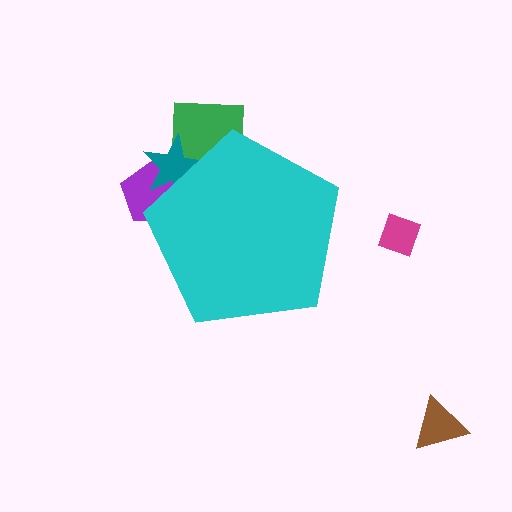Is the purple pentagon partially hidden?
Yes, the purple pentagon is partially hidden behind the cyan pentagon.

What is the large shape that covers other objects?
A cyan pentagon.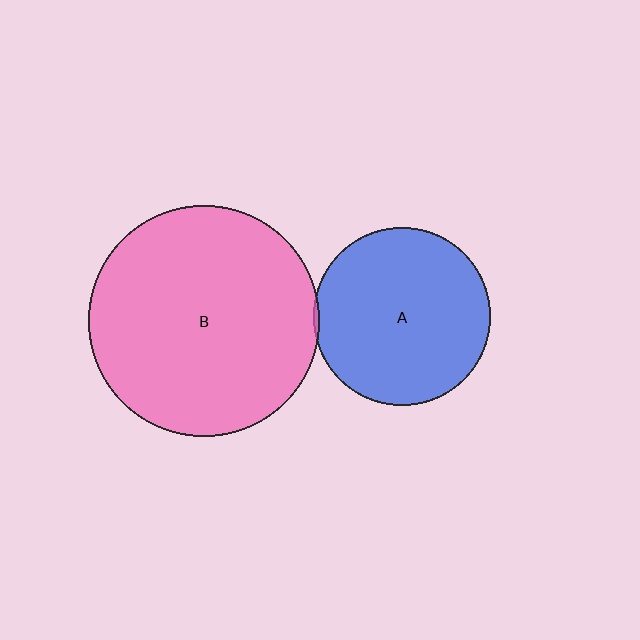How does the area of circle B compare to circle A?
Approximately 1.7 times.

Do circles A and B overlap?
Yes.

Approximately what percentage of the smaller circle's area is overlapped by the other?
Approximately 5%.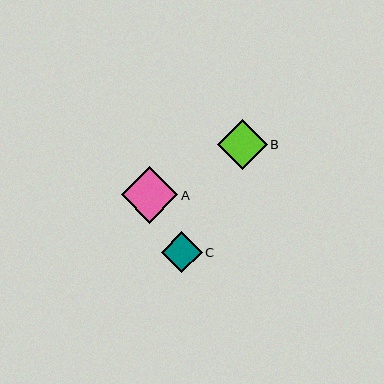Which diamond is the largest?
Diamond A is the largest with a size of approximately 56 pixels.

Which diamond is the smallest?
Diamond C is the smallest with a size of approximately 41 pixels.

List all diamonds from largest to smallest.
From largest to smallest: A, B, C.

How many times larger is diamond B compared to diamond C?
Diamond B is approximately 1.2 times the size of diamond C.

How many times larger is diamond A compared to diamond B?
Diamond A is approximately 1.1 times the size of diamond B.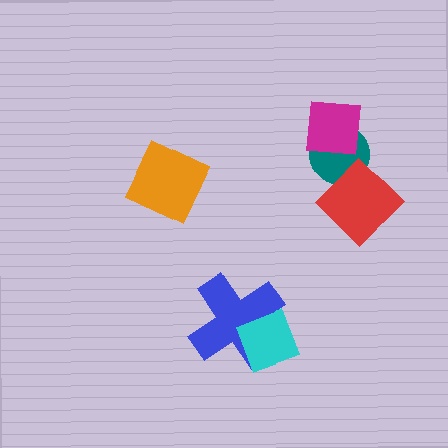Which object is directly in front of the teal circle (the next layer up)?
The magenta square is directly in front of the teal circle.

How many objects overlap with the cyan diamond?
1 object overlaps with the cyan diamond.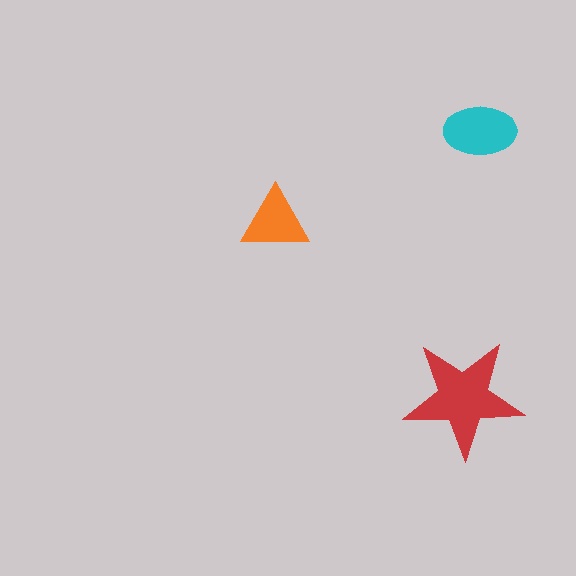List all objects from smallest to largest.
The orange triangle, the cyan ellipse, the red star.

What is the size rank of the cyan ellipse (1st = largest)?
2nd.